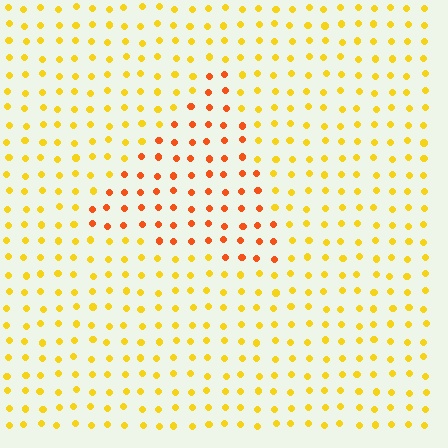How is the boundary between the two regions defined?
The boundary is defined purely by a slight shift in hue (about 35 degrees). Spacing, size, and orientation are identical on both sides.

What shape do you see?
I see a triangle.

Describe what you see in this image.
The image is filled with small yellow elements in a uniform arrangement. A triangle-shaped region is visible where the elements are tinted to a slightly different hue, forming a subtle color boundary.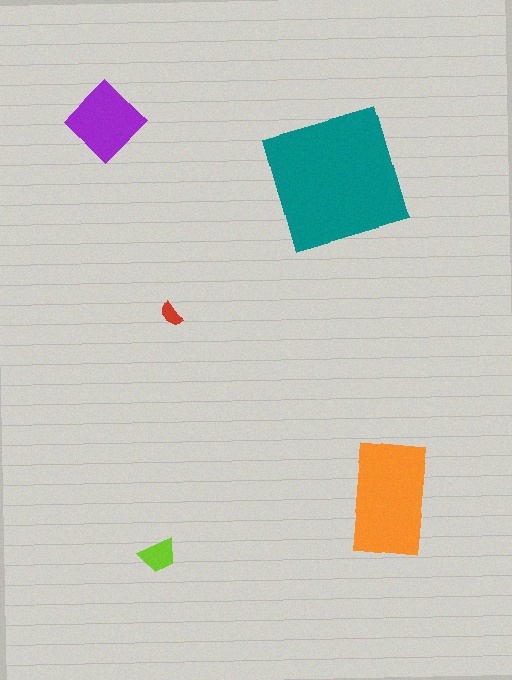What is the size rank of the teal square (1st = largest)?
1st.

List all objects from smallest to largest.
The red semicircle, the lime trapezoid, the purple diamond, the orange rectangle, the teal square.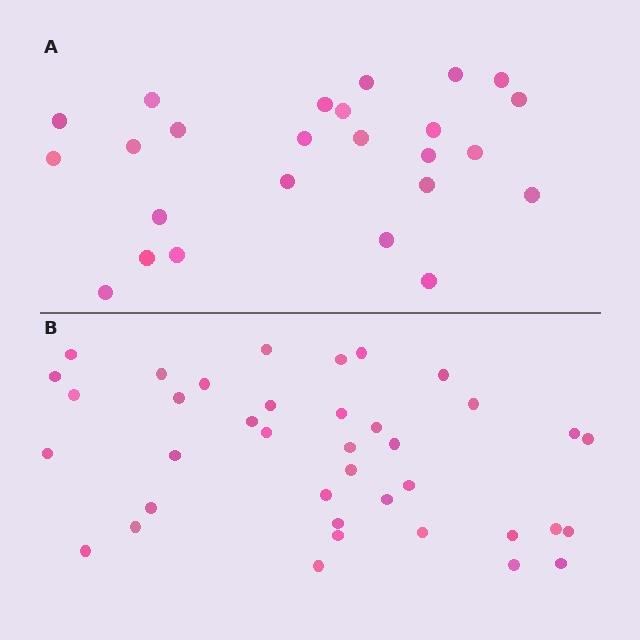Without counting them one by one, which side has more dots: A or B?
Region B (the bottom region) has more dots.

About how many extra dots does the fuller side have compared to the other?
Region B has approximately 15 more dots than region A.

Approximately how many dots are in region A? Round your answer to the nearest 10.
About 20 dots. (The exact count is 25, which rounds to 20.)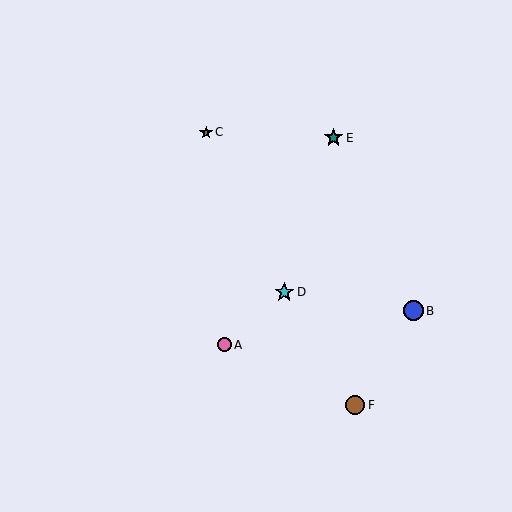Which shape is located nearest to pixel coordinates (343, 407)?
The brown circle (labeled F) at (355, 405) is nearest to that location.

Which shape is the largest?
The blue circle (labeled B) is the largest.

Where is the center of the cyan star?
The center of the cyan star is at (284, 292).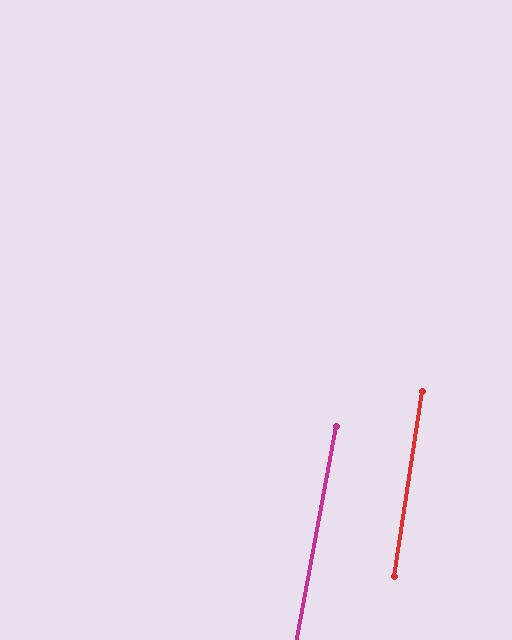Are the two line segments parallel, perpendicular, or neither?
Parallel — their directions differ by only 1.7°.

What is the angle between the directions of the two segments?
Approximately 2 degrees.